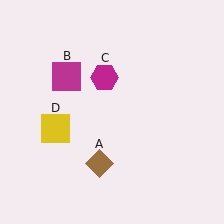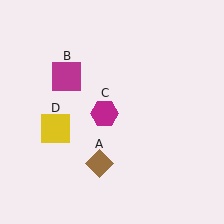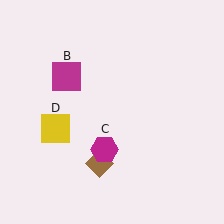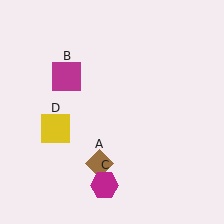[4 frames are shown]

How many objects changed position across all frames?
1 object changed position: magenta hexagon (object C).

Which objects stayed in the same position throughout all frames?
Brown diamond (object A) and magenta square (object B) and yellow square (object D) remained stationary.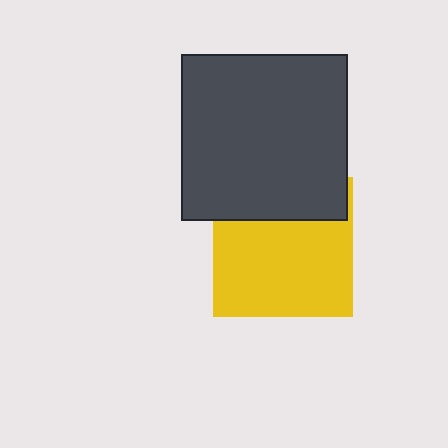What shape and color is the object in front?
The object in front is a dark gray square.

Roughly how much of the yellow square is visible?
Most of it is visible (roughly 70%).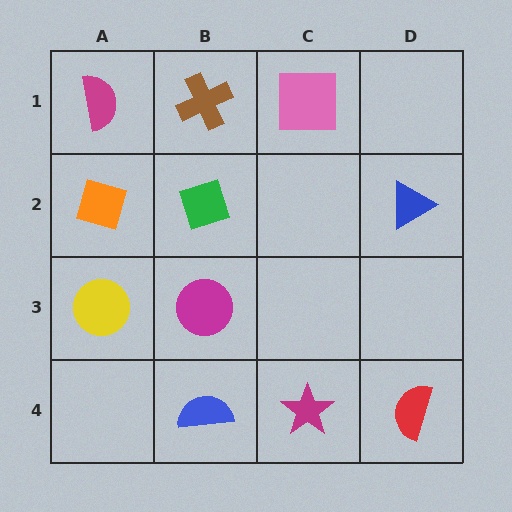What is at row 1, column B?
A brown cross.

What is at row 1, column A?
A magenta semicircle.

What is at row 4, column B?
A blue semicircle.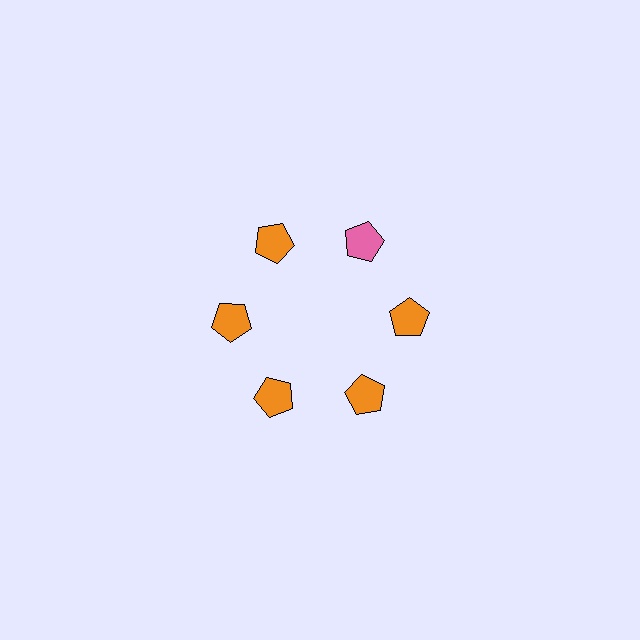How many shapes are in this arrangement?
There are 6 shapes arranged in a ring pattern.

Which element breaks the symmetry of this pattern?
The pink pentagon at roughly the 1 o'clock position breaks the symmetry. All other shapes are orange pentagons.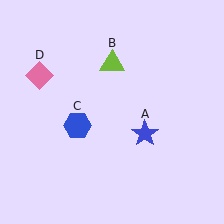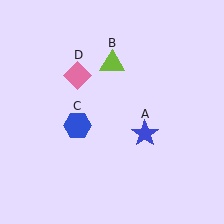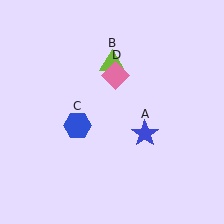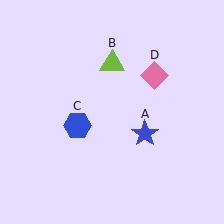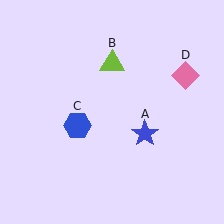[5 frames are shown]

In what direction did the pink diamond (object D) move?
The pink diamond (object D) moved right.